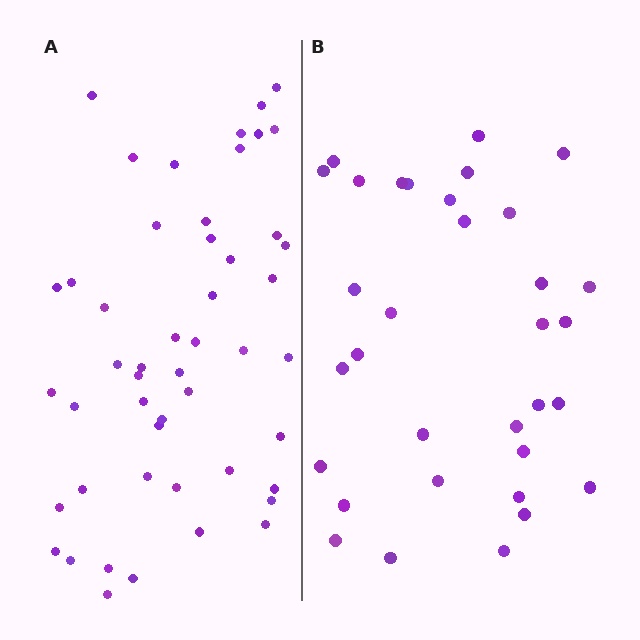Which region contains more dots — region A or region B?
Region A (the left region) has more dots.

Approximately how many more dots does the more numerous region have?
Region A has approximately 15 more dots than region B.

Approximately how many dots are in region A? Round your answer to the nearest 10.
About 50 dots. (The exact count is 49, which rounds to 50.)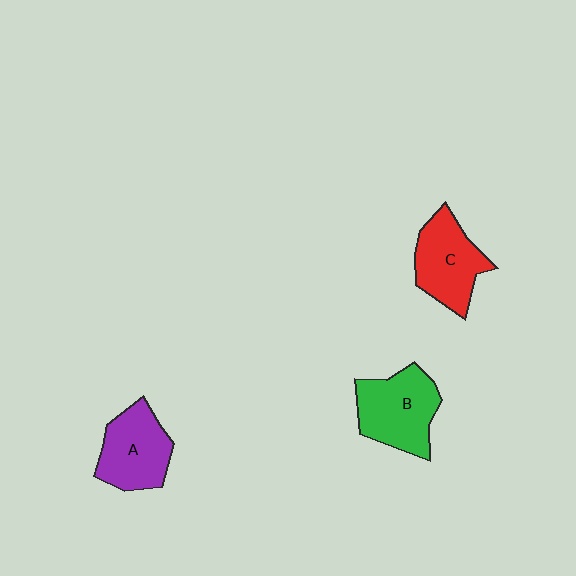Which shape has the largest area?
Shape B (green).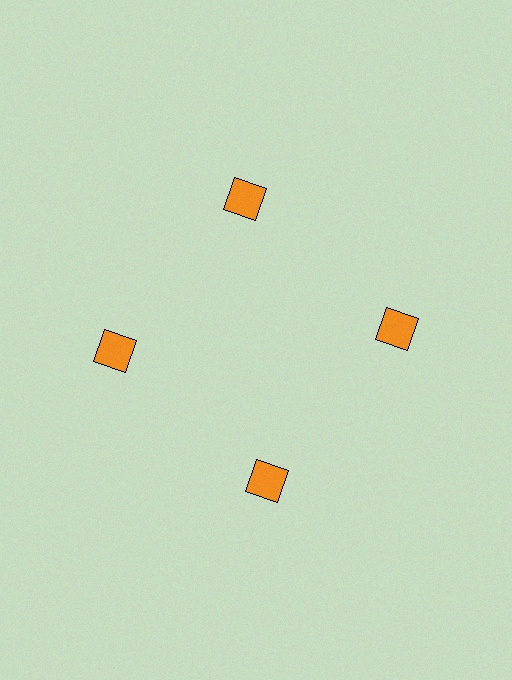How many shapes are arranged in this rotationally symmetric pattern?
There are 4 shapes, arranged in 4 groups of 1.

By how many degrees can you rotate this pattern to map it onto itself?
The pattern maps onto itself every 90 degrees of rotation.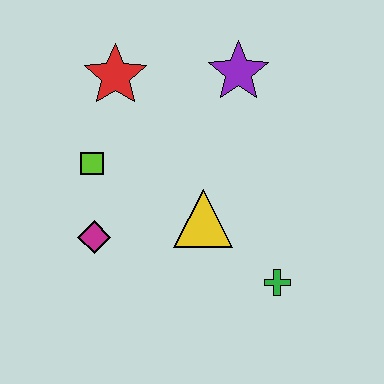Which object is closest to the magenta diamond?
The lime square is closest to the magenta diamond.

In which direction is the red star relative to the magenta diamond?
The red star is above the magenta diamond.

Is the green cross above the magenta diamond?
No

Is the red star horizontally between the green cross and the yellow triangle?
No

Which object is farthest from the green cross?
The red star is farthest from the green cross.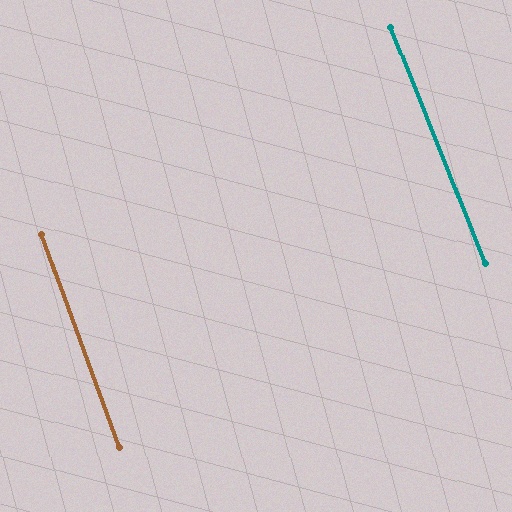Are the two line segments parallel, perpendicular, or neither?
Parallel — their directions differ by only 1.5°.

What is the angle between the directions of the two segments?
Approximately 1 degree.